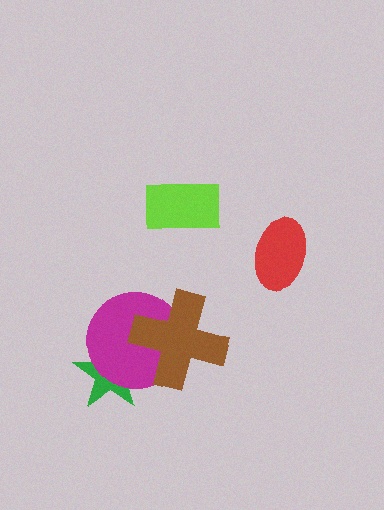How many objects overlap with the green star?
2 objects overlap with the green star.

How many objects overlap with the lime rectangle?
0 objects overlap with the lime rectangle.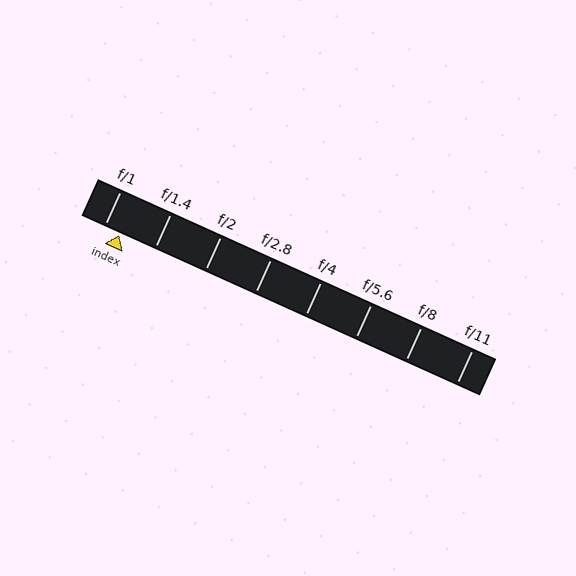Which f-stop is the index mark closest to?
The index mark is closest to f/1.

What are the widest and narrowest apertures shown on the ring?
The widest aperture shown is f/1 and the narrowest is f/11.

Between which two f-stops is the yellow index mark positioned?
The index mark is between f/1 and f/1.4.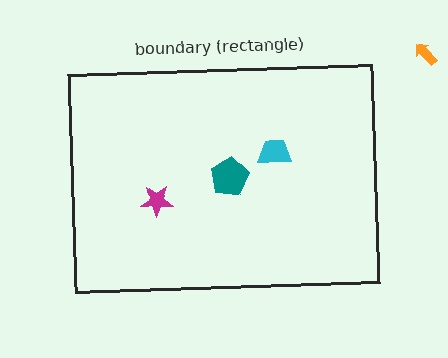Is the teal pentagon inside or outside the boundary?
Inside.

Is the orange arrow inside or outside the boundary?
Outside.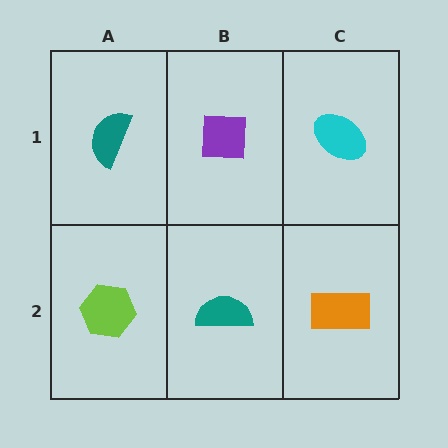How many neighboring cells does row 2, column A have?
2.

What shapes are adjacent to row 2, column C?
A cyan ellipse (row 1, column C), a teal semicircle (row 2, column B).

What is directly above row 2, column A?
A teal semicircle.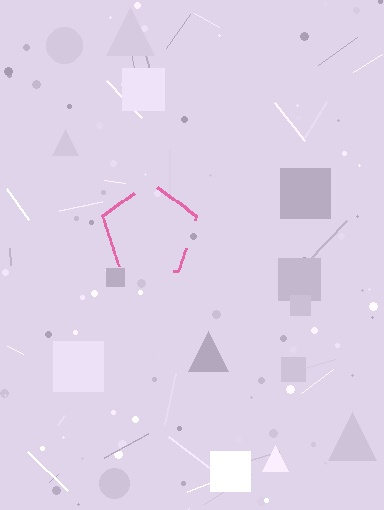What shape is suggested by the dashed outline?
The dashed outline suggests a pentagon.